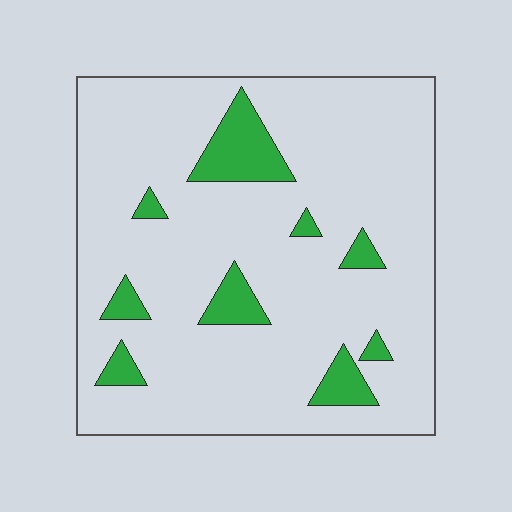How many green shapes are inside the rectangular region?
9.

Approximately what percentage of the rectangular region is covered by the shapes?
Approximately 10%.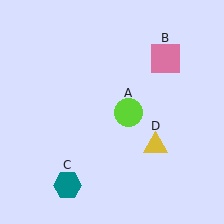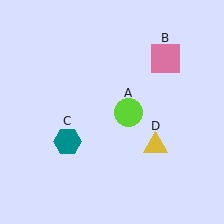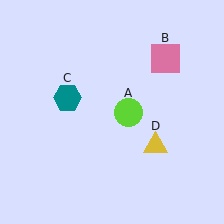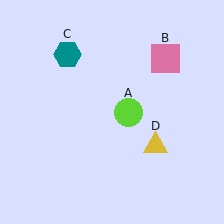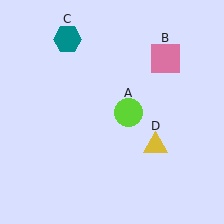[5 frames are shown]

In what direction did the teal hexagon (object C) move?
The teal hexagon (object C) moved up.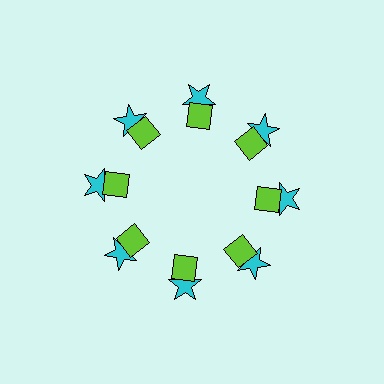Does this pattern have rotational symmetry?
Yes, this pattern has 8-fold rotational symmetry. It looks the same after rotating 45 degrees around the center.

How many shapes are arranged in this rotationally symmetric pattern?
There are 16 shapes, arranged in 8 groups of 2.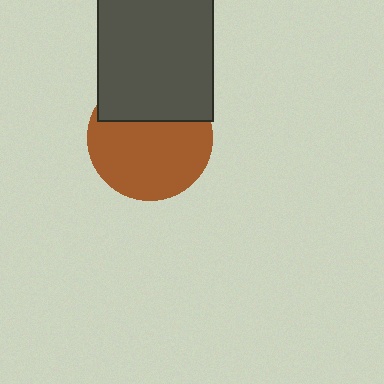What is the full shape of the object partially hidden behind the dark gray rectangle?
The partially hidden object is a brown circle.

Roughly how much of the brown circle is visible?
Most of it is visible (roughly 67%).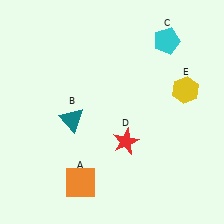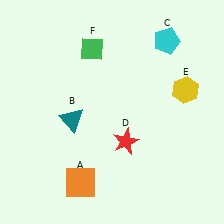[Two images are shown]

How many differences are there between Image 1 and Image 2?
There is 1 difference between the two images.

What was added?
A green diamond (F) was added in Image 2.